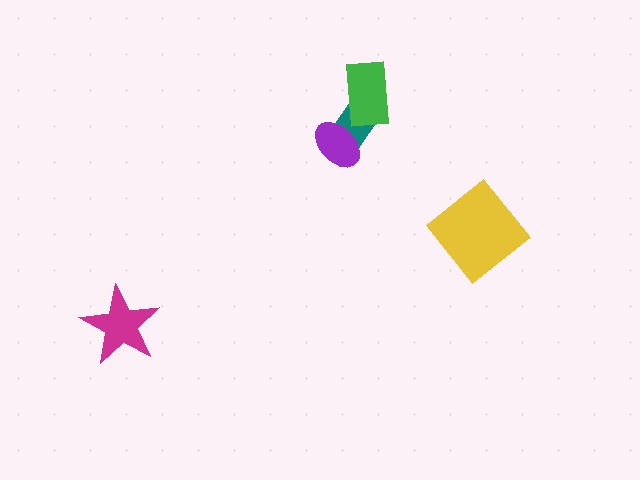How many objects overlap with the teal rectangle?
2 objects overlap with the teal rectangle.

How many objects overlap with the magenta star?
0 objects overlap with the magenta star.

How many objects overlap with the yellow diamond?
0 objects overlap with the yellow diamond.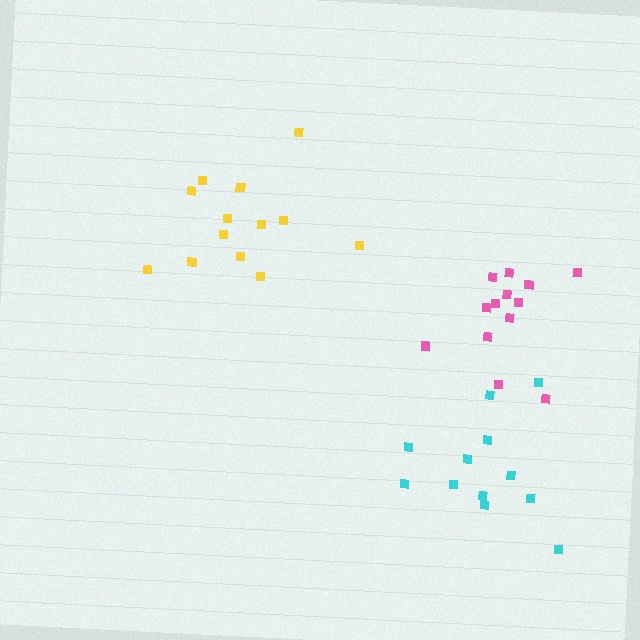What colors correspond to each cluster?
The clusters are colored: yellow, pink, cyan.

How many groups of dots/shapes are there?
There are 3 groups.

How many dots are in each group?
Group 1: 13 dots, Group 2: 13 dots, Group 3: 12 dots (38 total).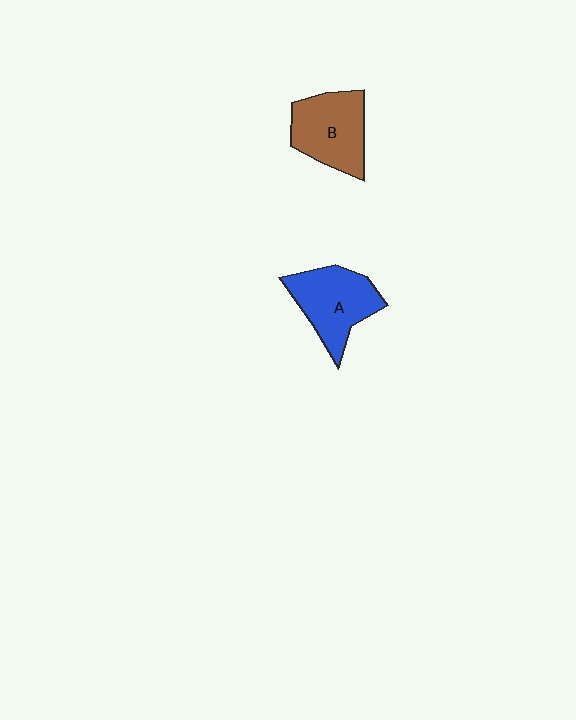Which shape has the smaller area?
Shape B (brown).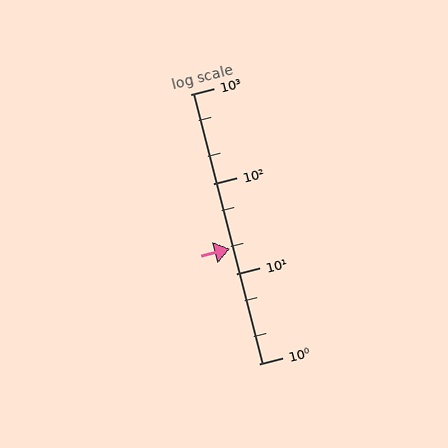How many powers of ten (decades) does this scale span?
The scale spans 3 decades, from 1 to 1000.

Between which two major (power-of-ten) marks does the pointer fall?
The pointer is between 10 and 100.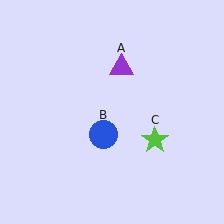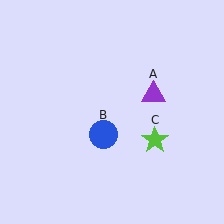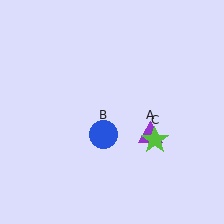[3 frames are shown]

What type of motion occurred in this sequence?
The purple triangle (object A) rotated clockwise around the center of the scene.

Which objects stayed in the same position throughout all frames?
Blue circle (object B) and lime star (object C) remained stationary.